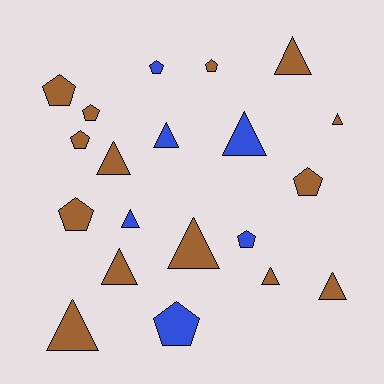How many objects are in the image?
There are 20 objects.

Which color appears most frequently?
Brown, with 14 objects.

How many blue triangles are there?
There are 3 blue triangles.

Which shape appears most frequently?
Triangle, with 11 objects.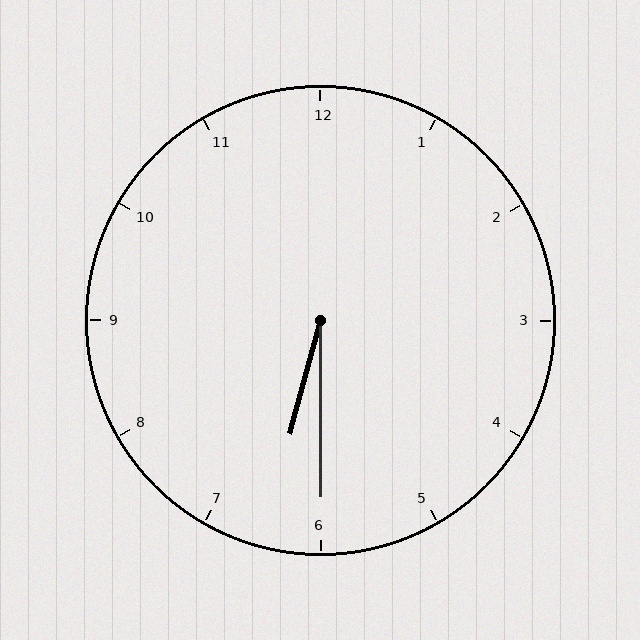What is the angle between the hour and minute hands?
Approximately 15 degrees.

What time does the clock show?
6:30.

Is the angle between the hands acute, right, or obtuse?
It is acute.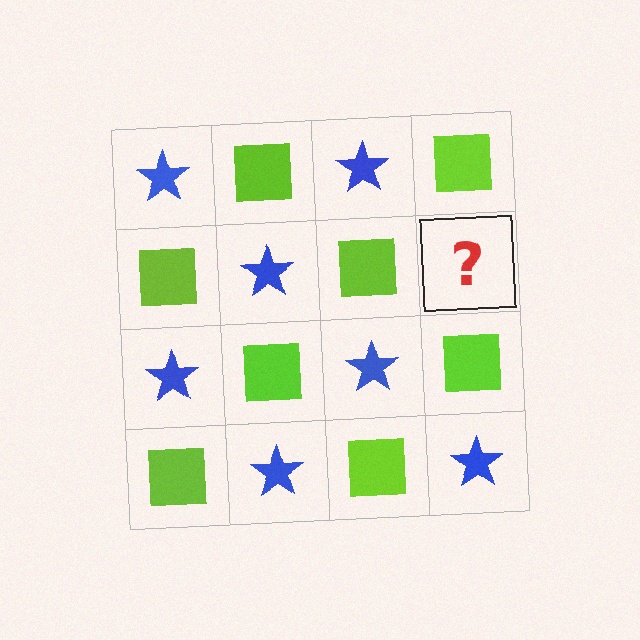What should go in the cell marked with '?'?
The missing cell should contain a blue star.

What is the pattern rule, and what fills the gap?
The rule is that it alternates blue star and lime square in a checkerboard pattern. The gap should be filled with a blue star.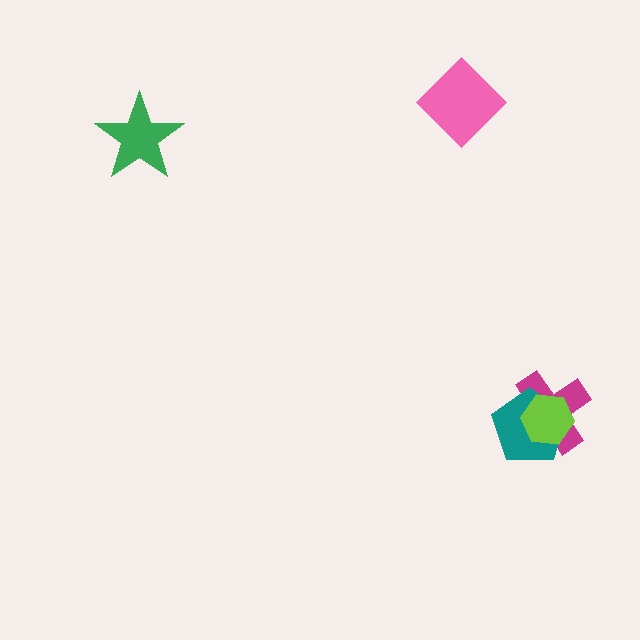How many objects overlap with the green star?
0 objects overlap with the green star.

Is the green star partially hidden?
No, no other shape covers it.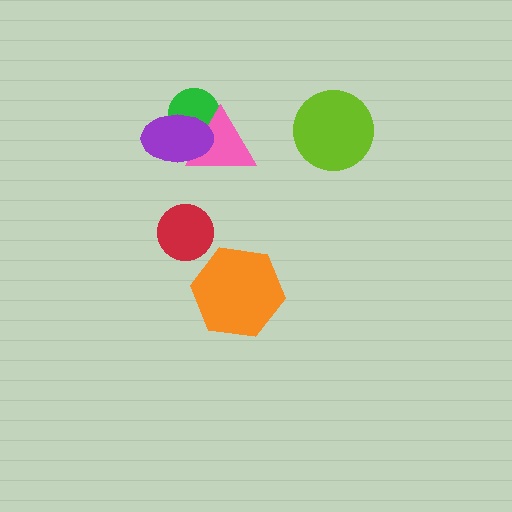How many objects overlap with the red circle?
0 objects overlap with the red circle.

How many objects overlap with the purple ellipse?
2 objects overlap with the purple ellipse.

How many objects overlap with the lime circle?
0 objects overlap with the lime circle.